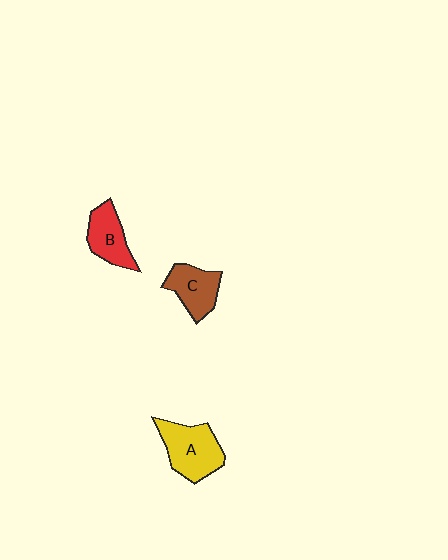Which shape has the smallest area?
Shape B (red).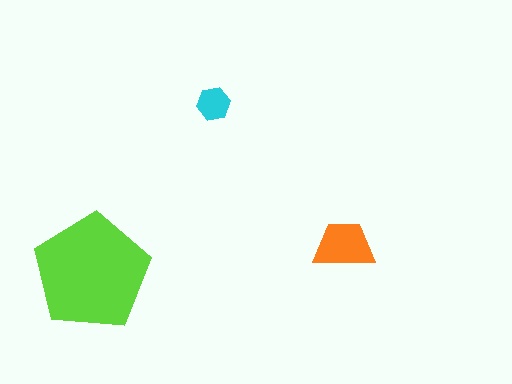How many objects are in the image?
There are 3 objects in the image.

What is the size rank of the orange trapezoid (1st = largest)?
2nd.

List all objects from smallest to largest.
The cyan hexagon, the orange trapezoid, the lime pentagon.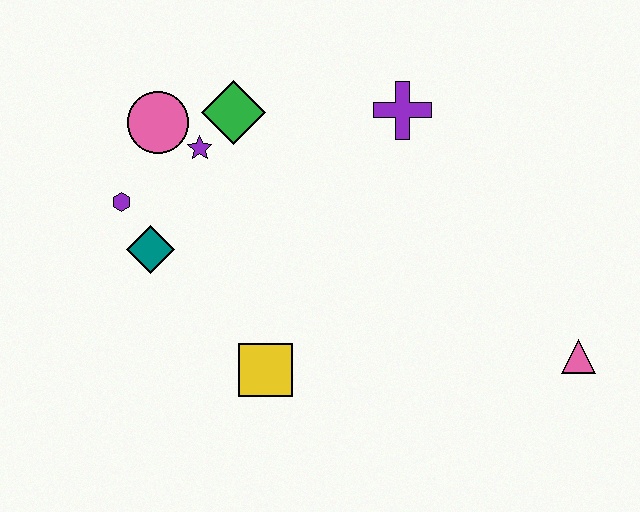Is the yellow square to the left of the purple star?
No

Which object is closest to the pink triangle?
The purple cross is closest to the pink triangle.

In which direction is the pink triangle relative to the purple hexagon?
The pink triangle is to the right of the purple hexagon.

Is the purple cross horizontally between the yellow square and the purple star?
No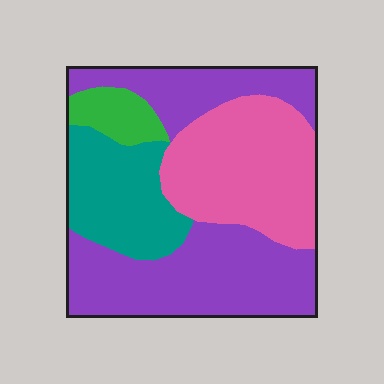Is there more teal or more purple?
Purple.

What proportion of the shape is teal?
Teal takes up less than a quarter of the shape.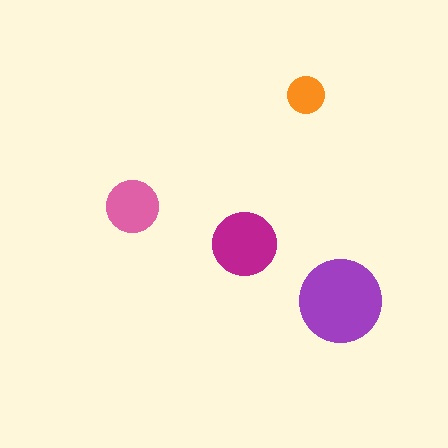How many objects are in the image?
There are 4 objects in the image.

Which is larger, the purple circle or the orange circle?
The purple one.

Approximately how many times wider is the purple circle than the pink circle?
About 1.5 times wider.